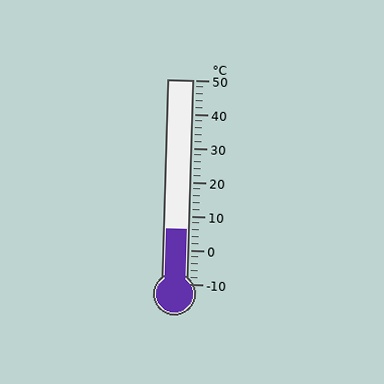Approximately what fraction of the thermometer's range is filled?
The thermometer is filled to approximately 25% of its range.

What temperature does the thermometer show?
The thermometer shows approximately 6°C.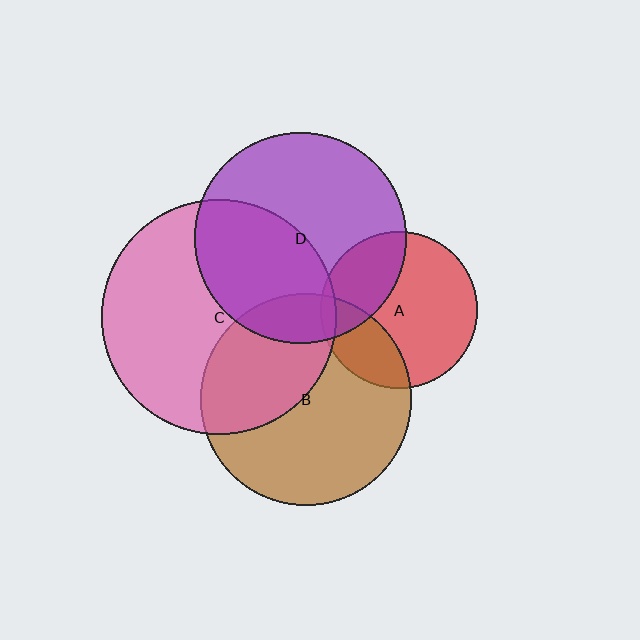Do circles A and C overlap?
Yes.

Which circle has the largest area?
Circle C (pink).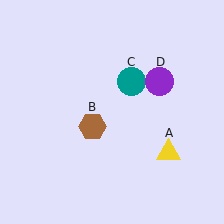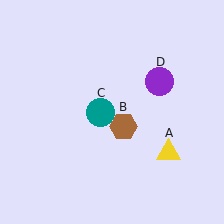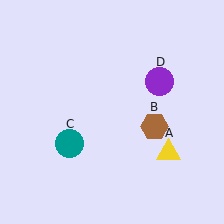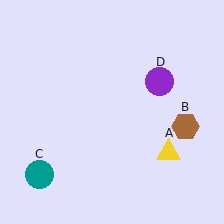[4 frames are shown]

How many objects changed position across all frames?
2 objects changed position: brown hexagon (object B), teal circle (object C).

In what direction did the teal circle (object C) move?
The teal circle (object C) moved down and to the left.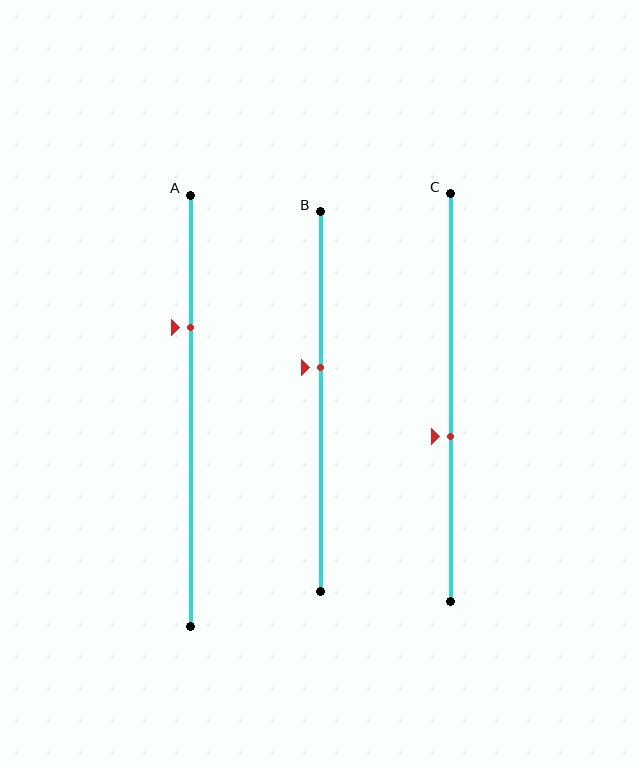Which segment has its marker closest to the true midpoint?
Segment B has its marker closest to the true midpoint.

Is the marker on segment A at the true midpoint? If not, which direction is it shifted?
No, the marker on segment A is shifted upward by about 19% of the segment length.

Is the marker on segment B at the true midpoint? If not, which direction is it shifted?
No, the marker on segment B is shifted upward by about 9% of the segment length.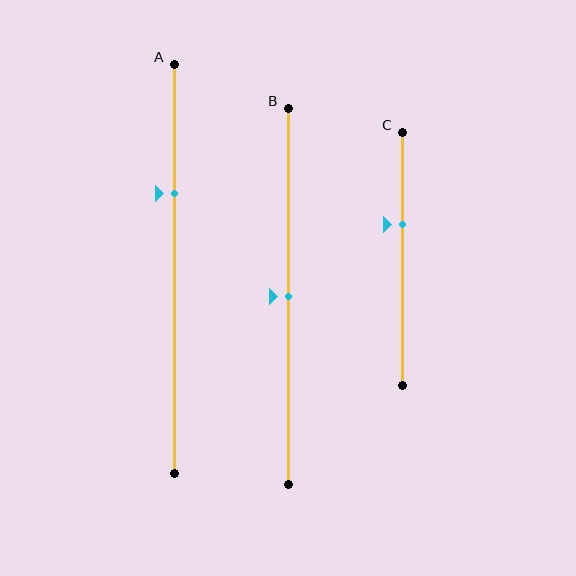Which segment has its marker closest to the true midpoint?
Segment B has its marker closest to the true midpoint.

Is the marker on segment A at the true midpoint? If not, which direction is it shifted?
No, the marker on segment A is shifted upward by about 18% of the segment length.